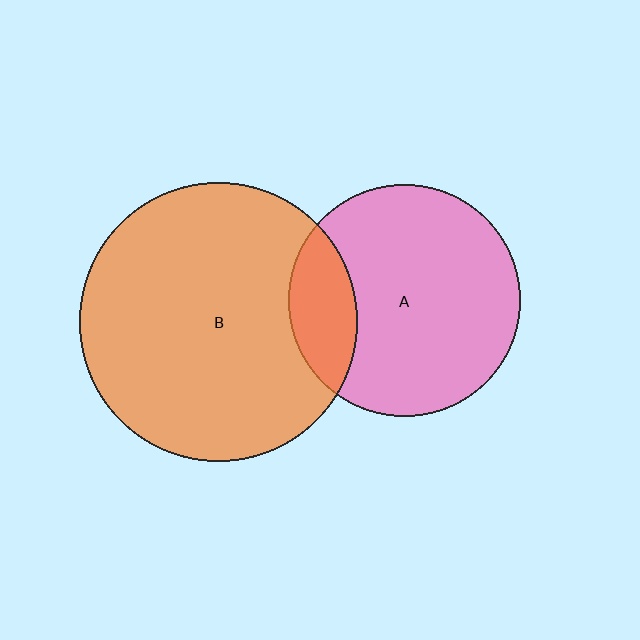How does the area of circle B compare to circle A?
Approximately 1.4 times.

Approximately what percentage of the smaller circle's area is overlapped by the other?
Approximately 20%.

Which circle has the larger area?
Circle B (orange).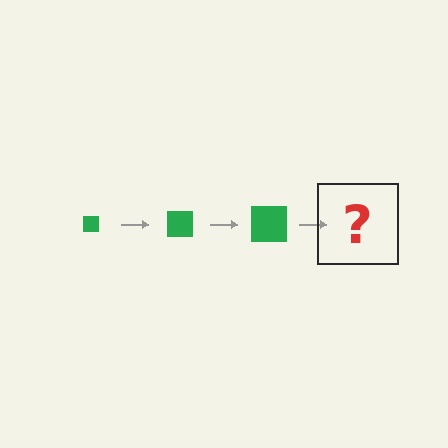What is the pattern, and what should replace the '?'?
The pattern is that the square gets progressively larger each step. The '?' should be a green square, larger than the previous one.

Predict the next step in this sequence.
The next step is a green square, larger than the previous one.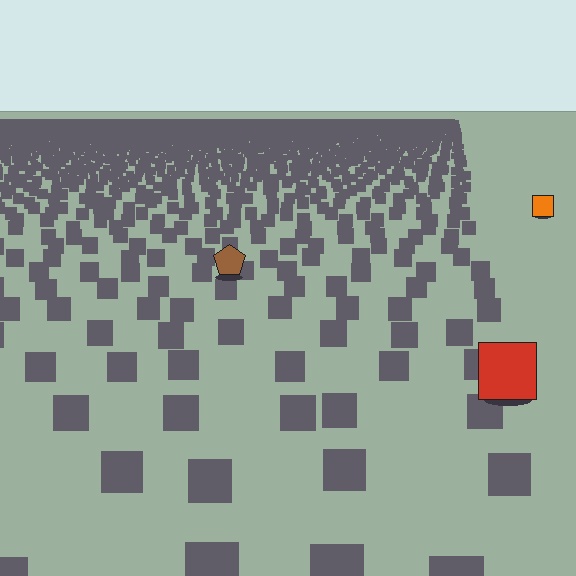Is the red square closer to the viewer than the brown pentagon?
Yes. The red square is closer — you can tell from the texture gradient: the ground texture is coarser near it.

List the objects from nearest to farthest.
From nearest to farthest: the red square, the brown pentagon, the orange square.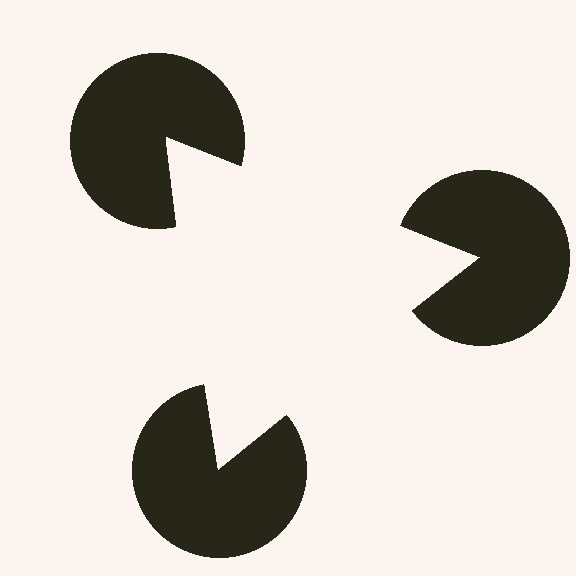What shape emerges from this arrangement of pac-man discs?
An illusory triangle — its edges are inferred from the aligned wedge cuts in the pac-man discs, not physically drawn.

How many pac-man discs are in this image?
There are 3 — one at each vertex of the illusory triangle.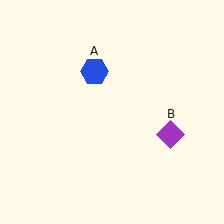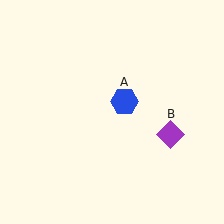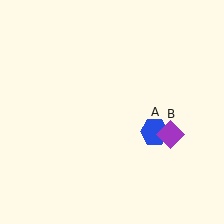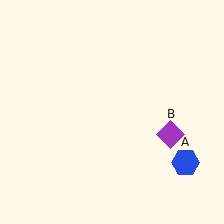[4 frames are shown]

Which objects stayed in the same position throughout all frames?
Purple diamond (object B) remained stationary.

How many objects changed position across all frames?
1 object changed position: blue hexagon (object A).